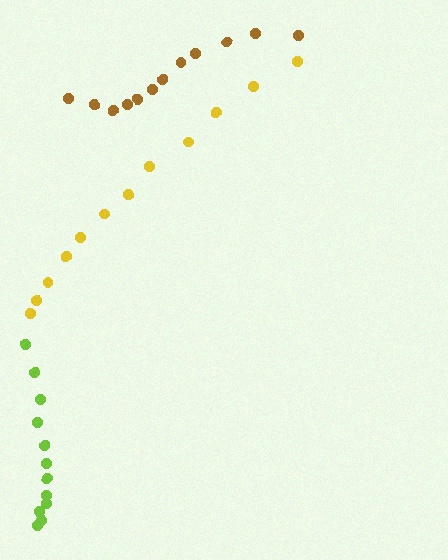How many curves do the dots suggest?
There are 3 distinct paths.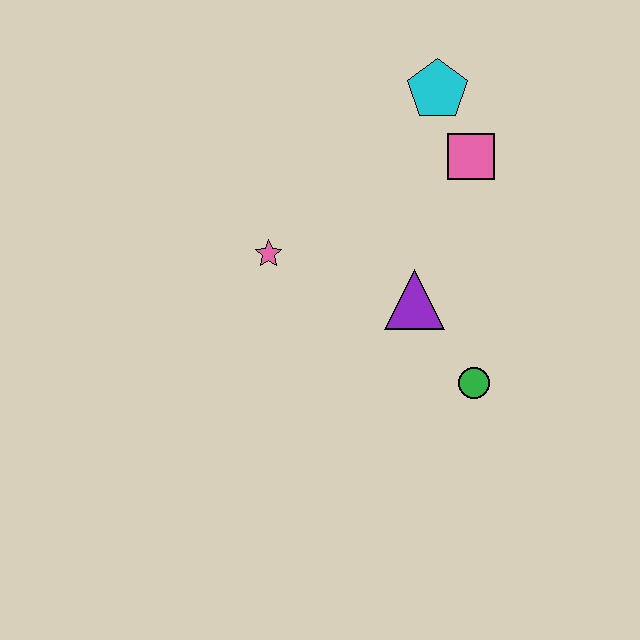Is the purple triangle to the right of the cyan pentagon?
No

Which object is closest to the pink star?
The purple triangle is closest to the pink star.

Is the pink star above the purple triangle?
Yes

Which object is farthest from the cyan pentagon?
The green circle is farthest from the cyan pentagon.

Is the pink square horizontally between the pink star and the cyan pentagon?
No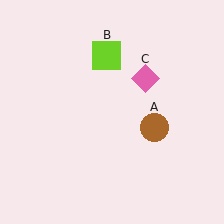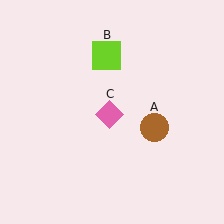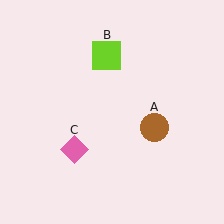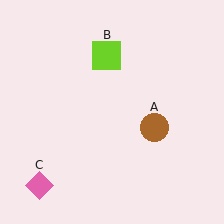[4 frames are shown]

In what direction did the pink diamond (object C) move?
The pink diamond (object C) moved down and to the left.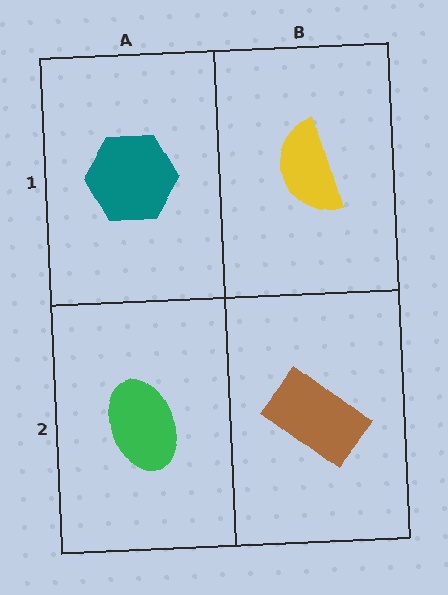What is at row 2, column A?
A green ellipse.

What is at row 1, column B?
A yellow semicircle.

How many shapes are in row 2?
2 shapes.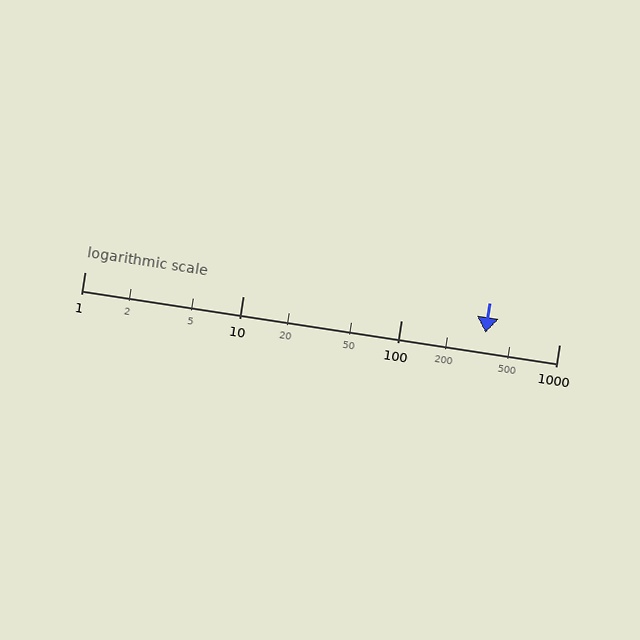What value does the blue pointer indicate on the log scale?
The pointer indicates approximately 340.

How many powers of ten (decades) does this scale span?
The scale spans 3 decades, from 1 to 1000.